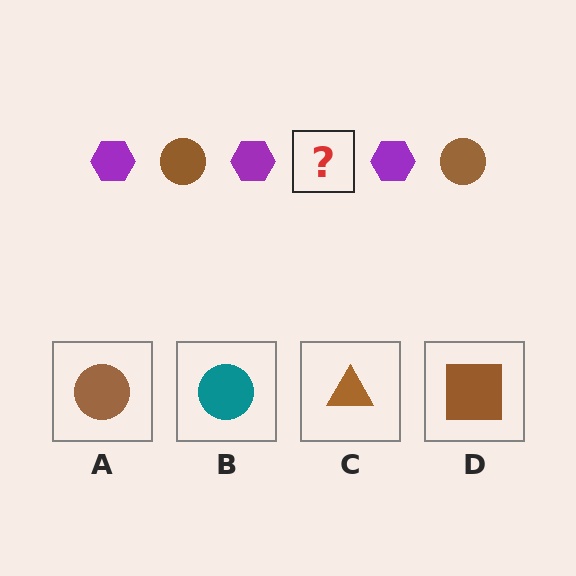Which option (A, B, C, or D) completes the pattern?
A.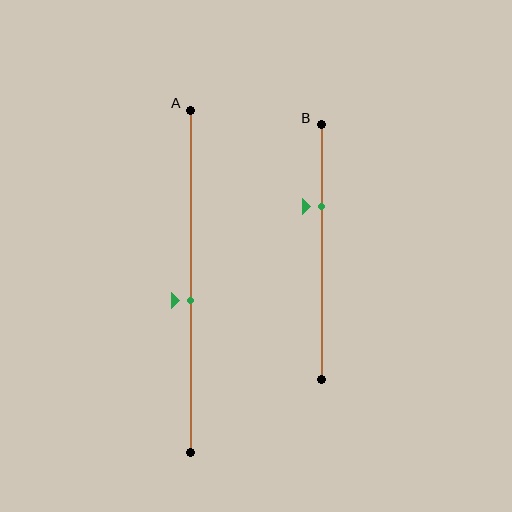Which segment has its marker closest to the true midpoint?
Segment A has its marker closest to the true midpoint.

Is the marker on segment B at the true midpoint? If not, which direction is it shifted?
No, the marker on segment B is shifted upward by about 18% of the segment length.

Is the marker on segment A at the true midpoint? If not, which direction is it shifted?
No, the marker on segment A is shifted downward by about 6% of the segment length.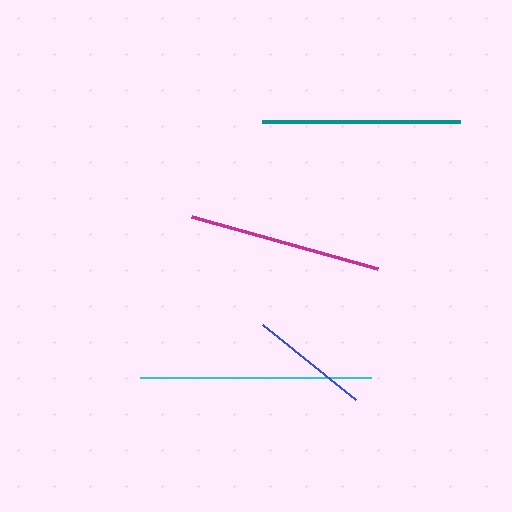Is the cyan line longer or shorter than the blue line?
The cyan line is longer than the blue line.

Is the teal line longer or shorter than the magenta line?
The teal line is longer than the magenta line.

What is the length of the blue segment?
The blue segment is approximately 120 pixels long.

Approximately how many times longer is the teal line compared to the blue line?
The teal line is approximately 1.7 times the length of the blue line.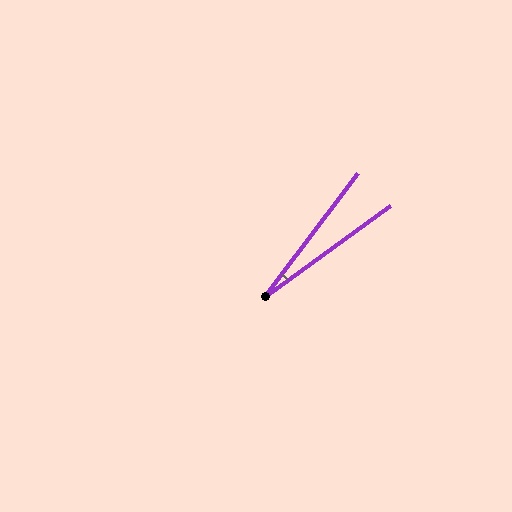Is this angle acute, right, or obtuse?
It is acute.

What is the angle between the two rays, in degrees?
Approximately 17 degrees.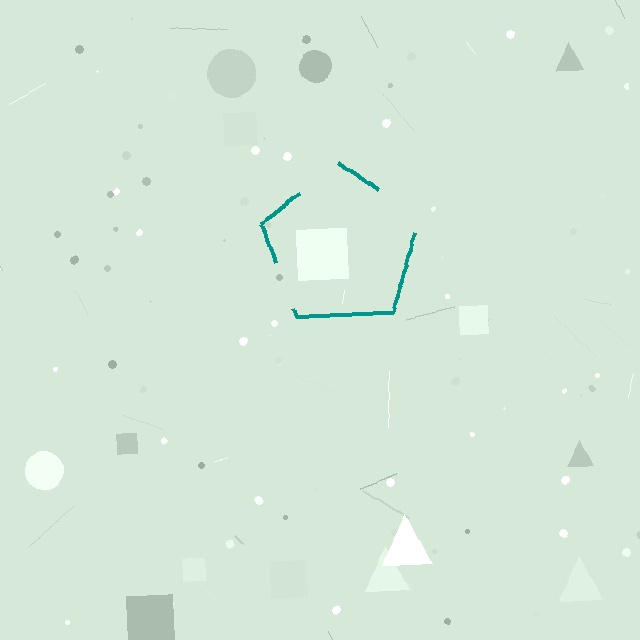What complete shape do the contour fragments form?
The contour fragments form a pentagon.